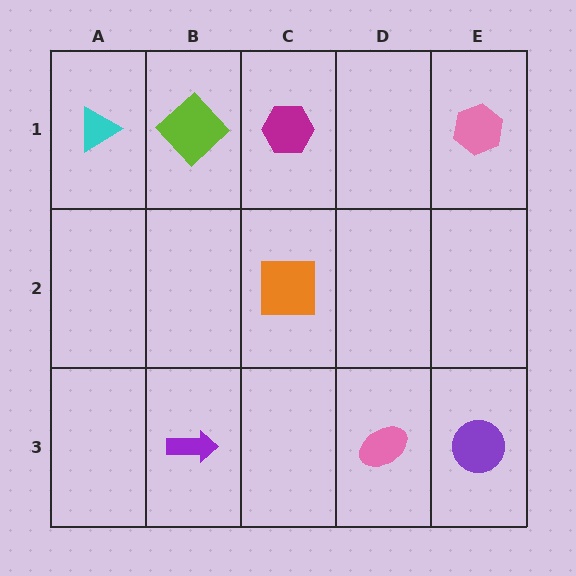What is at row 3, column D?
A pink ellipse.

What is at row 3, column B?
A purple arrow.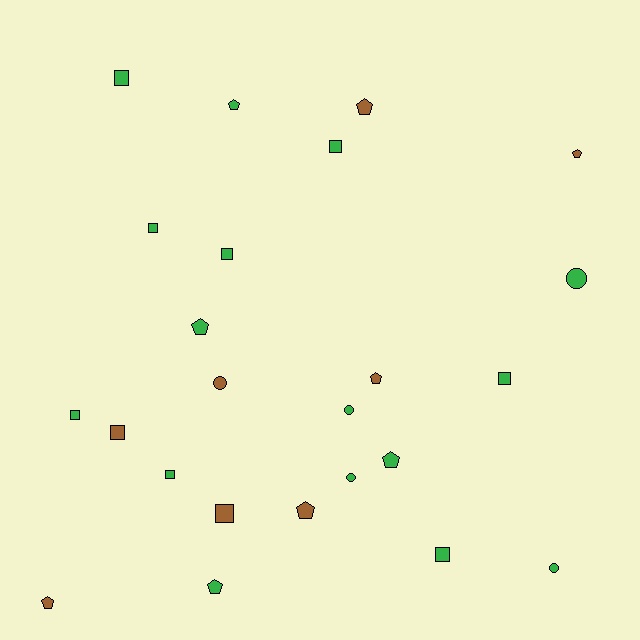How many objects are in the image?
There are 24 objects.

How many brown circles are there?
There is 1 brown circle.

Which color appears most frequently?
Green, with 16 objects.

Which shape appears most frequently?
Square, with 10 objects.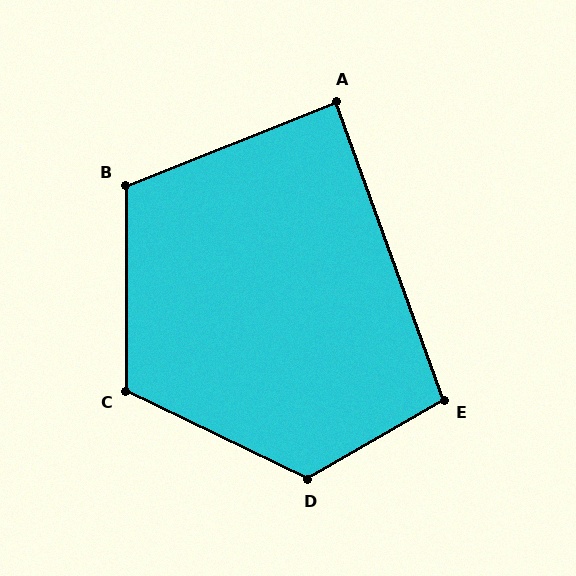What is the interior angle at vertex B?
Approximately 111 degrees (obtuse).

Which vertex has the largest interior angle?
D, at approximately 124 degrees.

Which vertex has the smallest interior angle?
A, at approximately 88 degrees.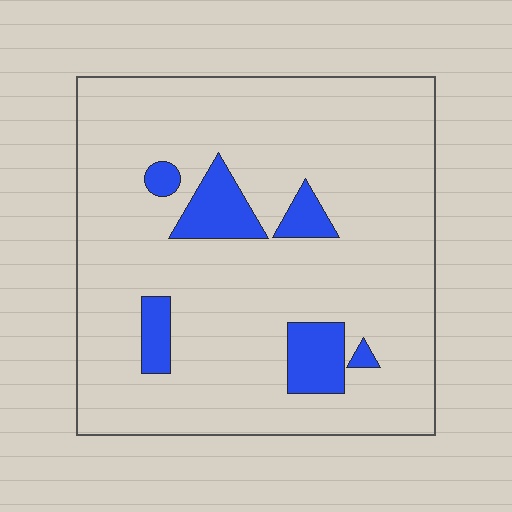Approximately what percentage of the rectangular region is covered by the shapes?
Approximately 10%.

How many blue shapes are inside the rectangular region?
6.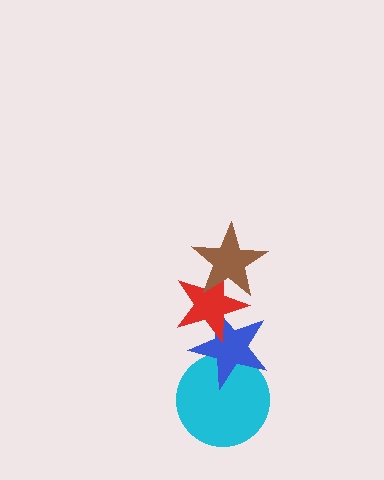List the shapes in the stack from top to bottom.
From top to bottom: the brown star, the red star, the blue star, the cyan circle.